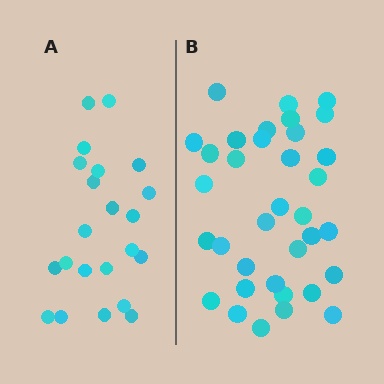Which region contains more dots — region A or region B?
Region B (the right region) has more dots.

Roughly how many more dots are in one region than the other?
Region B has approximately 15 more dots than region A.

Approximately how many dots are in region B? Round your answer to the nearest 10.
About 40 dots. (The exact count is 35, which rounds to 40.)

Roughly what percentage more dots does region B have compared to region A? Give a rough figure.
About 60% more.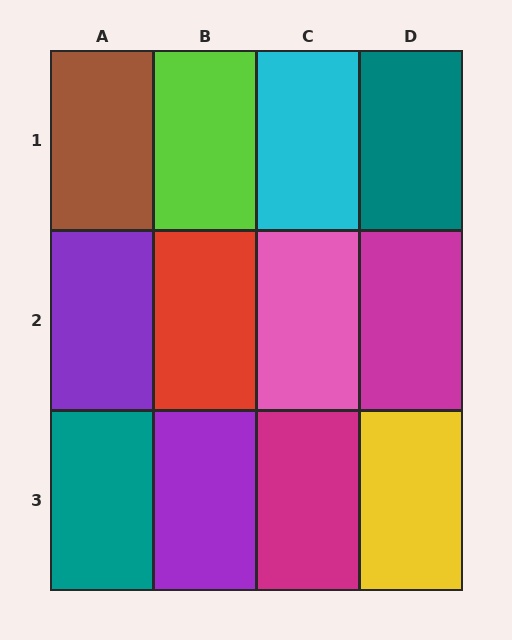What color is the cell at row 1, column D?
Teal.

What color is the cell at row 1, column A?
Brown.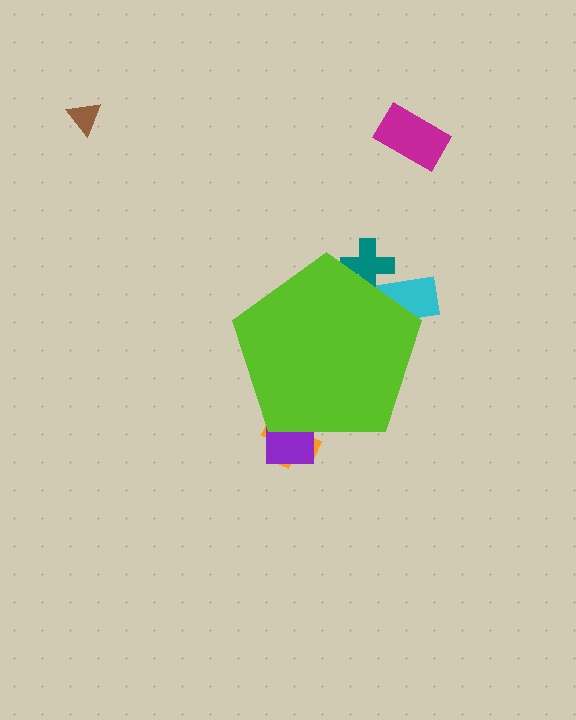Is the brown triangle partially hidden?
No, the brown triangle is fully visible.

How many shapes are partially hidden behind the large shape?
4 shapes are partially hidden.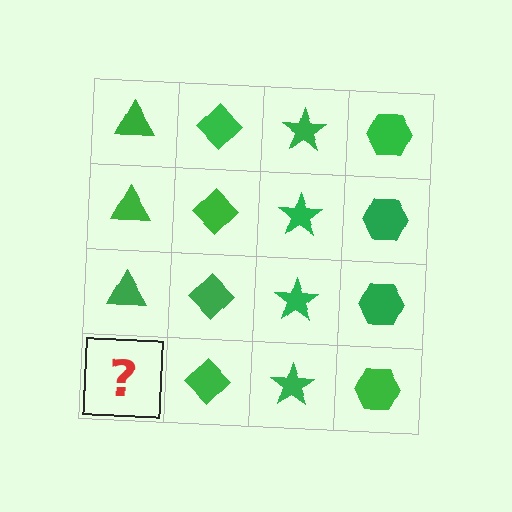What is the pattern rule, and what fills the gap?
The rule is that each column has a consistent shape. The gap should be filled with a green triangle.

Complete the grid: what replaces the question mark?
The question mark should be replaced with a green triangle.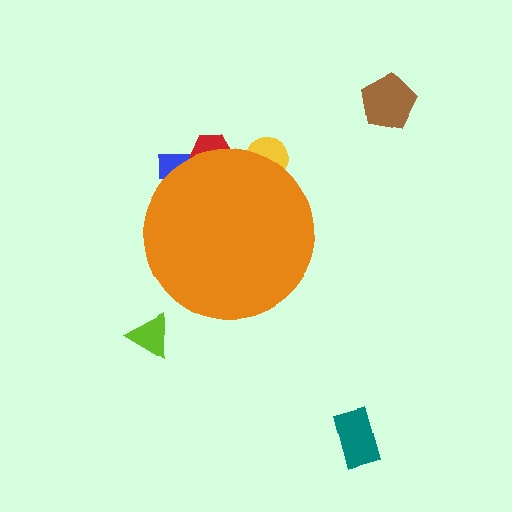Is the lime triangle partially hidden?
No, the lime triangle is fully visible.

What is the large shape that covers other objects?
An orange circle.